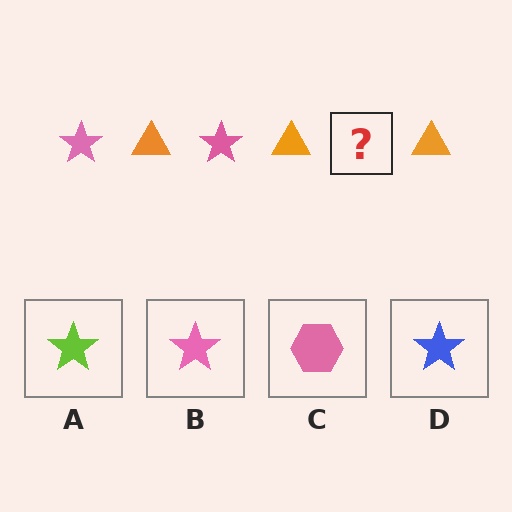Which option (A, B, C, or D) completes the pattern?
B.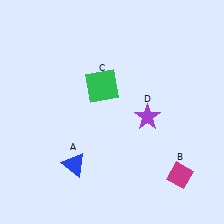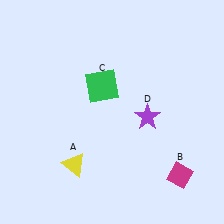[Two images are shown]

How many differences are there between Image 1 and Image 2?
There is 1 difference between the two images.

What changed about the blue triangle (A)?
In Image 1, A is blue. In Image 2, it changed to yellow.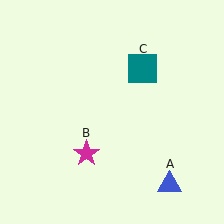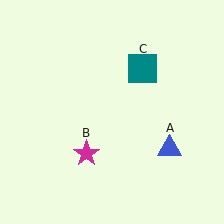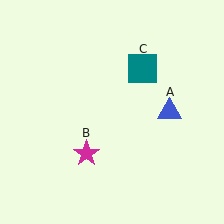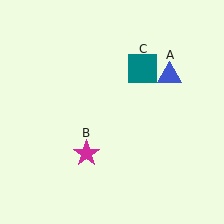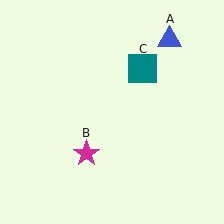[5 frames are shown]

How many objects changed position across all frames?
1 object changed position: blue triangle (object A).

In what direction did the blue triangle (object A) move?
The blue triangle (object A) moved up.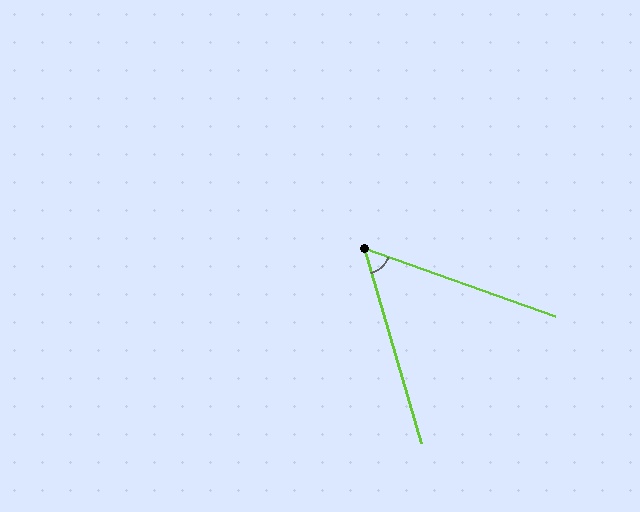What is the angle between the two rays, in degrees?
Approximately 54 degrees.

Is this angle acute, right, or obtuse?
It is acute.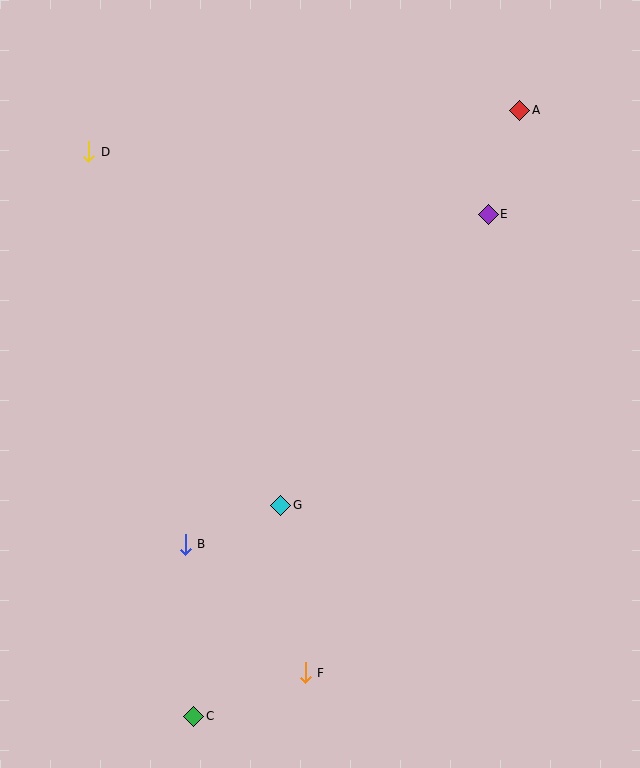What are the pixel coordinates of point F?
Point F is at (305, 673).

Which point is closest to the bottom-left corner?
Point C is closest to the bottom-left corner.